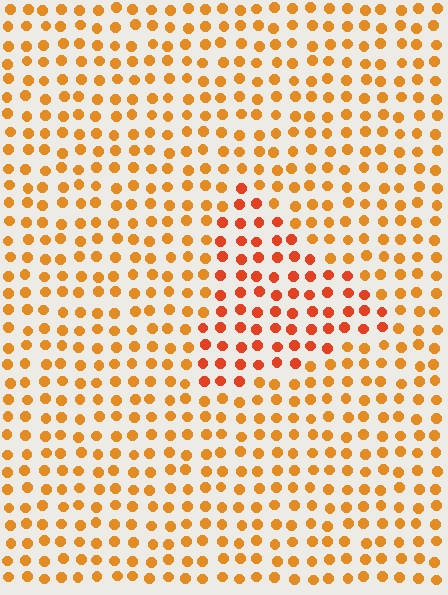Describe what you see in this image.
The image is filled with small orange elements in a uniform arrangement. A triangle-shaped region is visible where the elements are tinted to a slightly different hue, forming a subtle color boundary.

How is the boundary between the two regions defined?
The boundary is defined purely by a slight shift in hue (about 23 degrees). Spacing, size, and orientation are identical on both sides.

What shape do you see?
I see a triangle.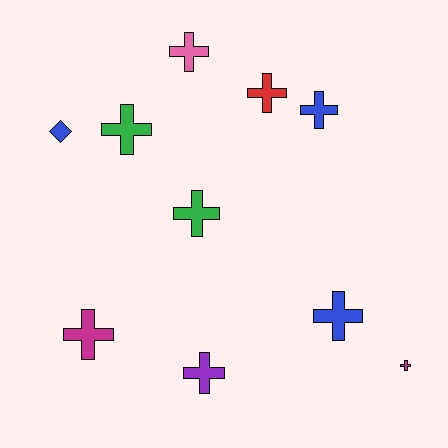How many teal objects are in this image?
There are no teal objects.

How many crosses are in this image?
There are 9 crosses.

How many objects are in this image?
There are 10 objects.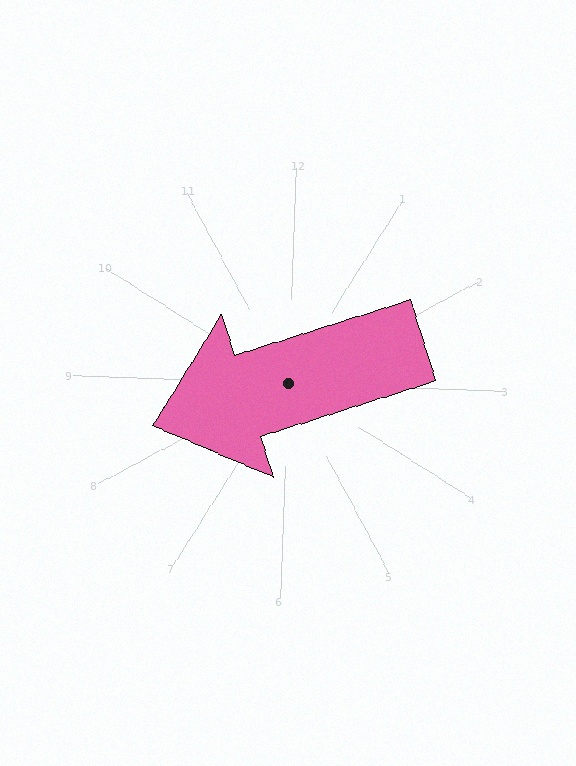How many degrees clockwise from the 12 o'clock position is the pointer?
Approximately 251 degrees.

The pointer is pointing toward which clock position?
Roughly 8 o'clock.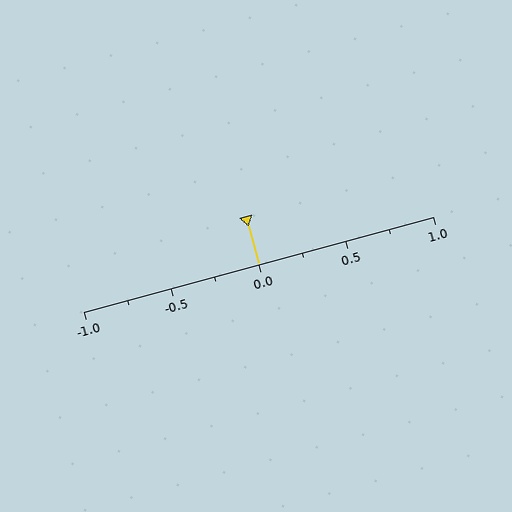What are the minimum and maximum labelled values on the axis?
The axis runs from -1.0 to 1.0.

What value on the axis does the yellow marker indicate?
The marker indicates approximately 0.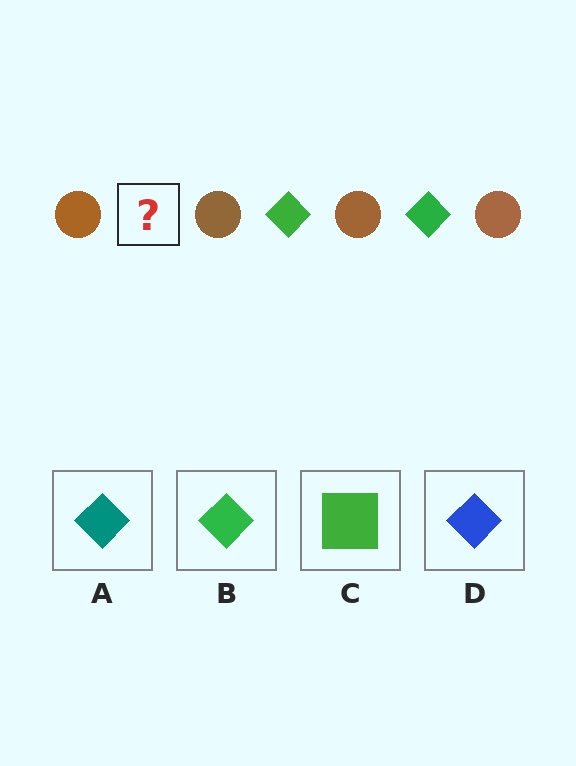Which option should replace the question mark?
Option B.